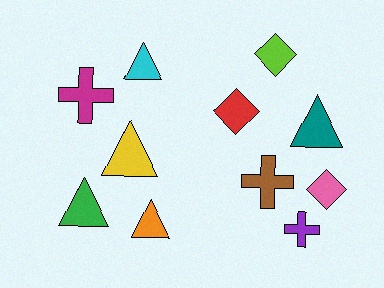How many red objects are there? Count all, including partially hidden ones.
There is 1 red object.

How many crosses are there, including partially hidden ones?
There are 3 crosses.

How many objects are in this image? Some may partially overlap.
There are 11 objects.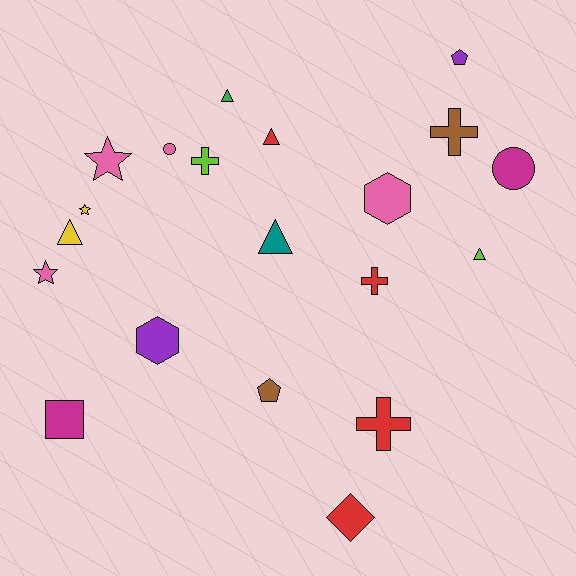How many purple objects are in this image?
There are 2 purple objects.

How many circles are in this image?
There are 2 circles.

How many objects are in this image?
There are 20 objects.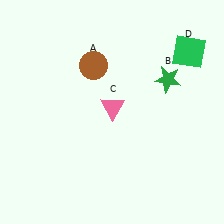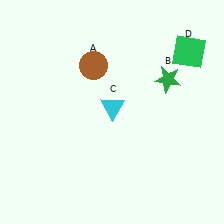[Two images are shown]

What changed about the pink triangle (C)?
In Image 1, C is pink. In Image 2, it changed to cyan.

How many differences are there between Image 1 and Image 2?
There is 1 difference between the two images.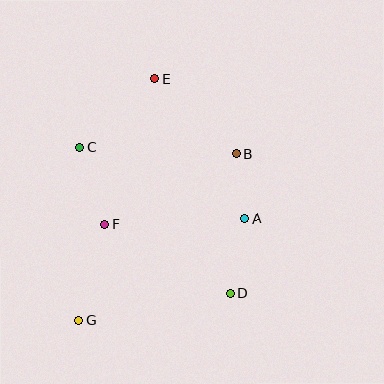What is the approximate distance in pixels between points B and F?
The distance between B and F is approximately 148 pixels.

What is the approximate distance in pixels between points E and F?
The distance between E and F is approximately 153 pixels.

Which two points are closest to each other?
Points A and B are closest to each other.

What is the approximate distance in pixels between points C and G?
The distance between C and G is approximately 173 pixels.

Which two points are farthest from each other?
Points E and G are farthest from each other.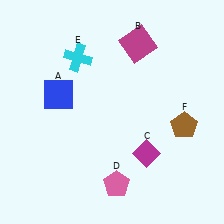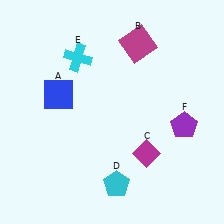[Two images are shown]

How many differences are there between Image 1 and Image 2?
There are 2 differences between the two images.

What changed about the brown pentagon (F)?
In Image 1, F is brown. In Image 2, it changed to purple.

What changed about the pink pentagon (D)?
In Image 1, D is pink. In Image 2, it changed to cyan.